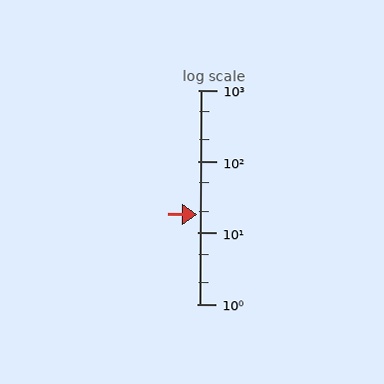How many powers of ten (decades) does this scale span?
The scale spans 3 decades, from 1 to 1000.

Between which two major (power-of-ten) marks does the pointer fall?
The pointer is between 10 and 100.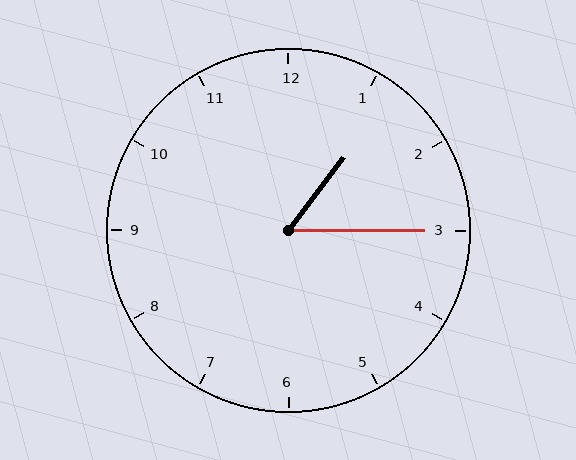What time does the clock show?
1:15.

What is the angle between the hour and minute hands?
Approximately 52 degrees.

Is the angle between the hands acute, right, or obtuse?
It is acute.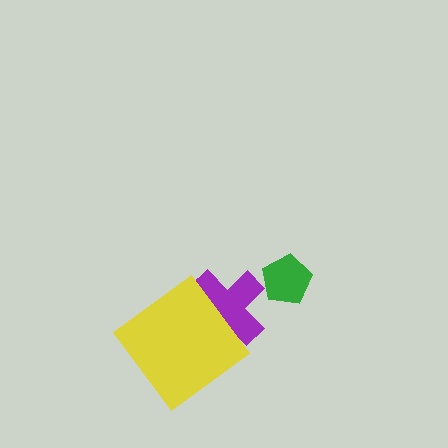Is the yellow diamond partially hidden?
No, no other shape covers it.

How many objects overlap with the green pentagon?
0 objects overlap with the green pentagon.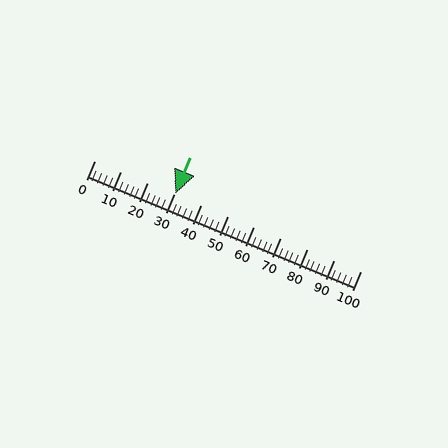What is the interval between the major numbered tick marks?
The major tick marks are spaced 10 units apart.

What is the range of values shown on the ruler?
The ruler shows values from 0 to 100.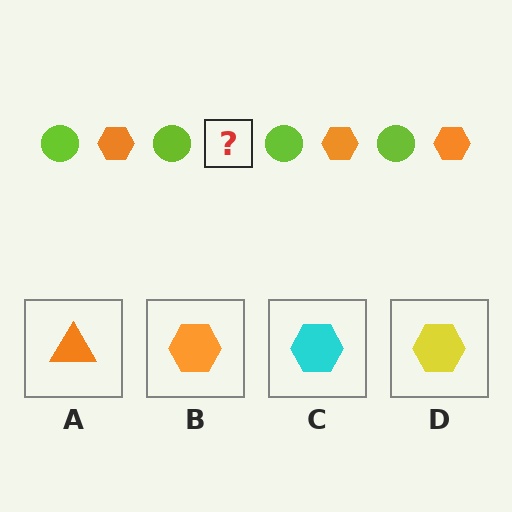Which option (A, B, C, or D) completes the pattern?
B.